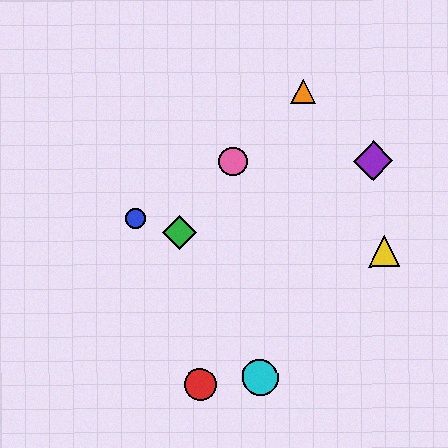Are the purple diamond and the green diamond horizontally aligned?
No, the purple diamond is at y≈161 and the green diamond is at y≈233.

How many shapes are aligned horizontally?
2 shapes (the purple diamond, the pink circle) are aligned horizontally.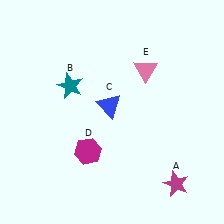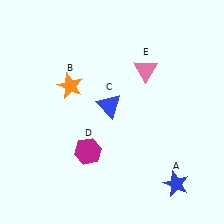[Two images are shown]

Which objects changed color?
A changed from magenta to blue. B changed from teal to orange.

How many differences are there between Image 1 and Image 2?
There are 2 differences between the two images.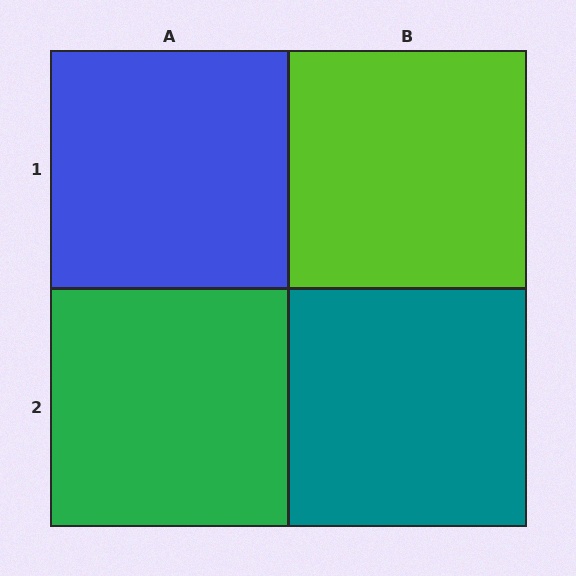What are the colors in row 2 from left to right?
Green, teal.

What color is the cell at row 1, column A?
Blue.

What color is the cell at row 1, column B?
Lime.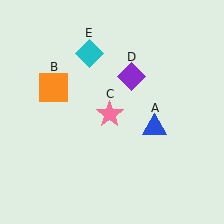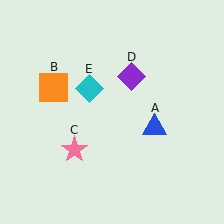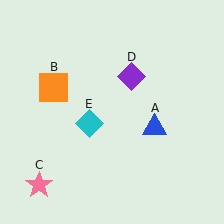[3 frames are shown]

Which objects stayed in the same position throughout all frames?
Blue triangle (object A) and orange square (object B) and purple diamond (object D) remained stationary.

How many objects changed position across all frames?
2 objects changed position: pink star (object C), cyan diamond (object E).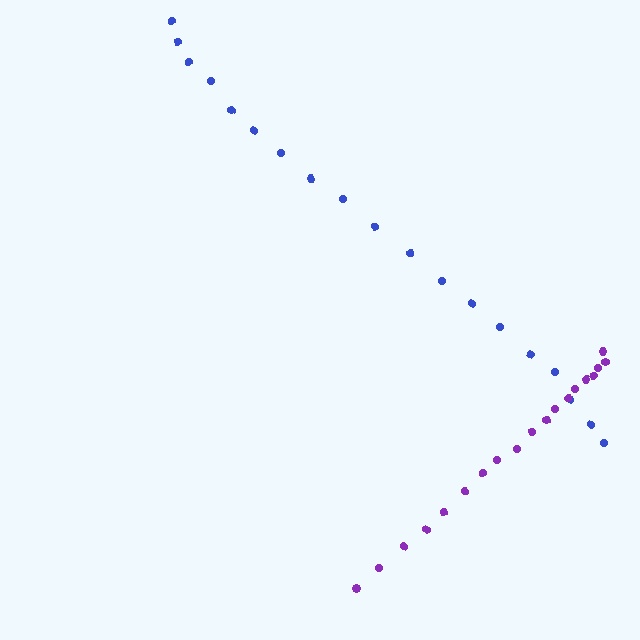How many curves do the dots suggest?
There are 2 distinct paths.